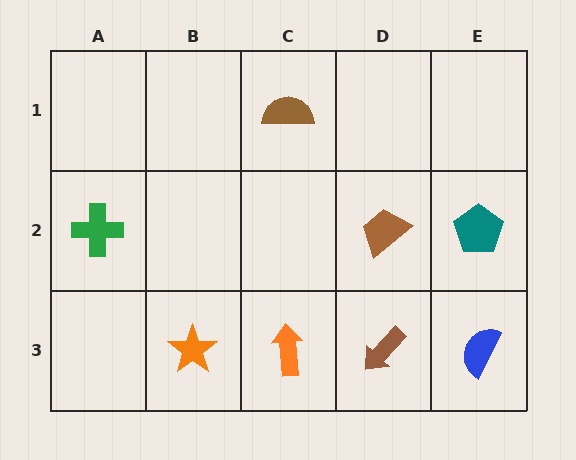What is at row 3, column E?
A blue semicircle.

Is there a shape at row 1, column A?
No, that cell is empty.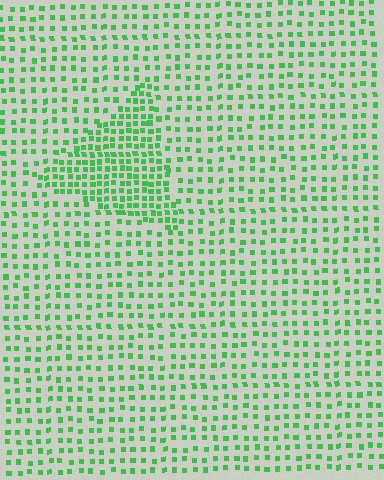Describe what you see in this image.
The image contains small green elements arranged at two different densities. A triangle-shaped region is visible where the elements are more densely packed than the surrounding area.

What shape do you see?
I see a triangle.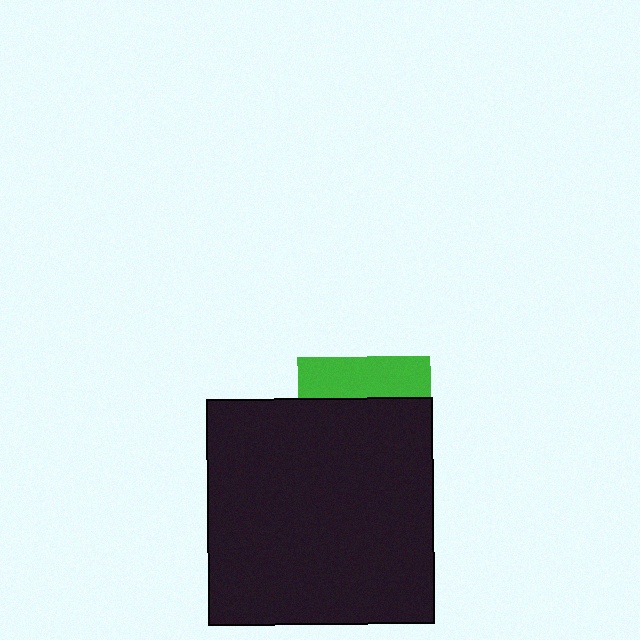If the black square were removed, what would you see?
You would see the complete green square.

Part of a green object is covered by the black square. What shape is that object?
It is a square.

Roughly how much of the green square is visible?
A small part of it is visible (roughly 30%).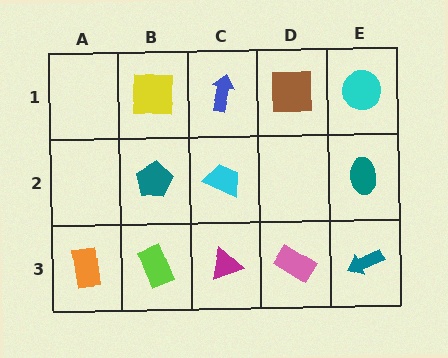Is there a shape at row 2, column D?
No, that cell is empty.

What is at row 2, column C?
A cyan trapezoid.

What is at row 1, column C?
A blue arrow.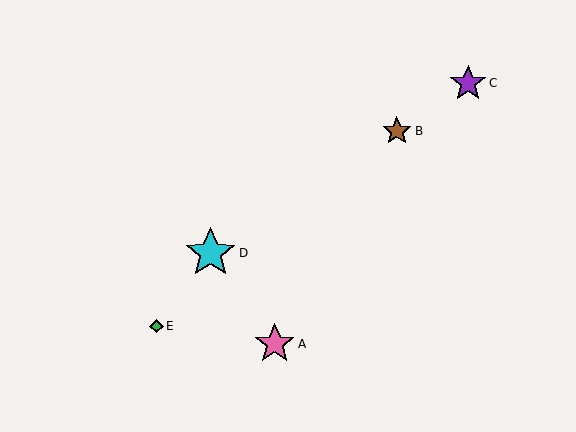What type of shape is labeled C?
Shape C is a purple star.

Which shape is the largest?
The cyan star (labeled D) is the largest.